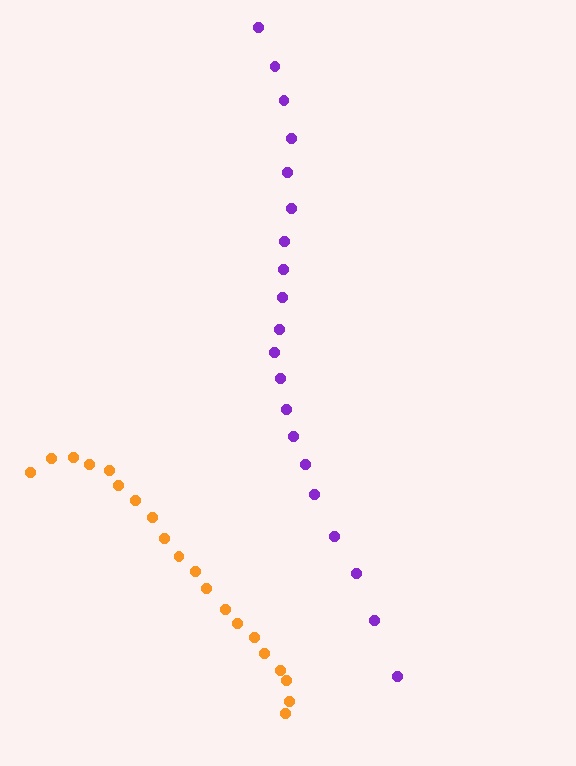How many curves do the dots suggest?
There are 2 distinct paths.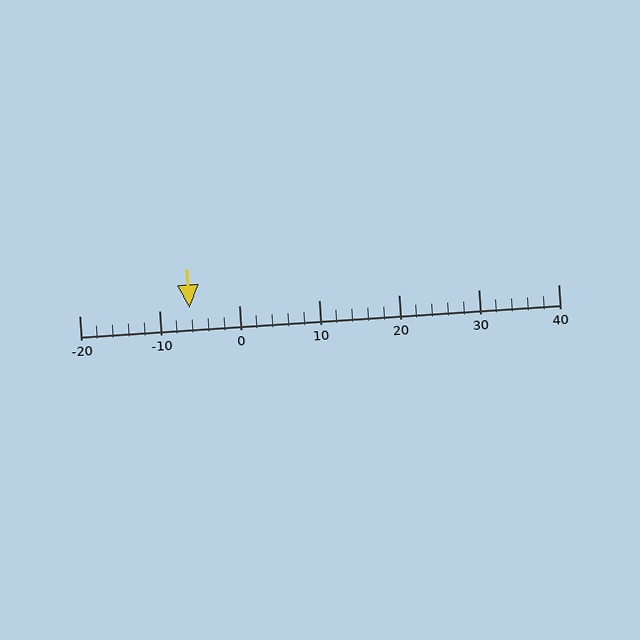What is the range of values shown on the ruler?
The ruler shows values from -20 to 40.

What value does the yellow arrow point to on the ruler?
The yellow arrow points to approximately -6.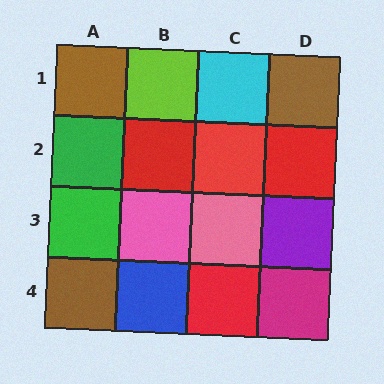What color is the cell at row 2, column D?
Red.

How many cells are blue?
1 cell is blue.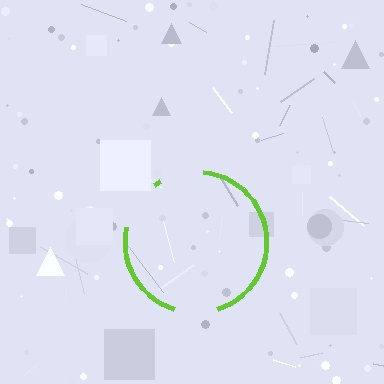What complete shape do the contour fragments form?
The contour fragments form a circle.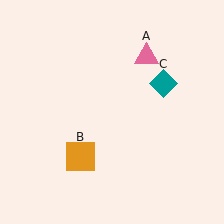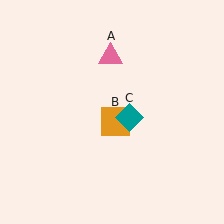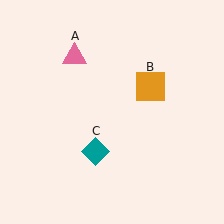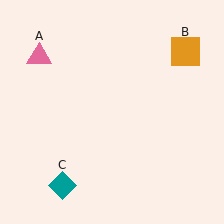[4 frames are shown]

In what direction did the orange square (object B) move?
The orange square (object B) moved up and to the right.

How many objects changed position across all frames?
3 objects changed position: pink triangle (object A), orange square (object B), teal diamond (object C).